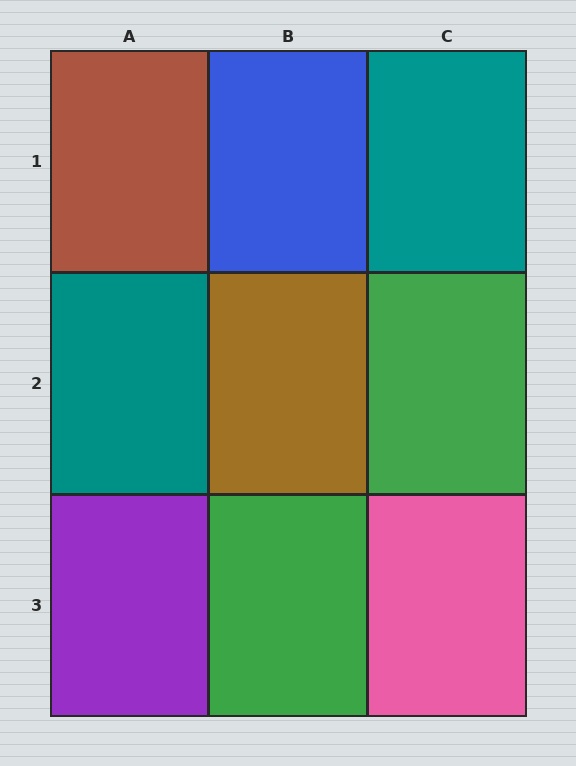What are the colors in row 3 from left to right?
Purple, green, pink.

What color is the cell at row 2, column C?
Green.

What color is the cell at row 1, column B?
Blue.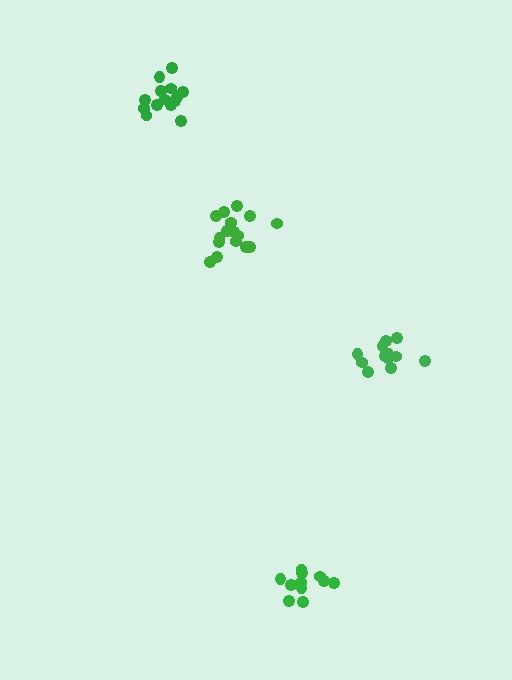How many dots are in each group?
Group 1: 16 dots, Group 2: 11 dots, Group 3: 14 dots, Group 4: 12 dots (53 total).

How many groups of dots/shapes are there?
There are 4 groups.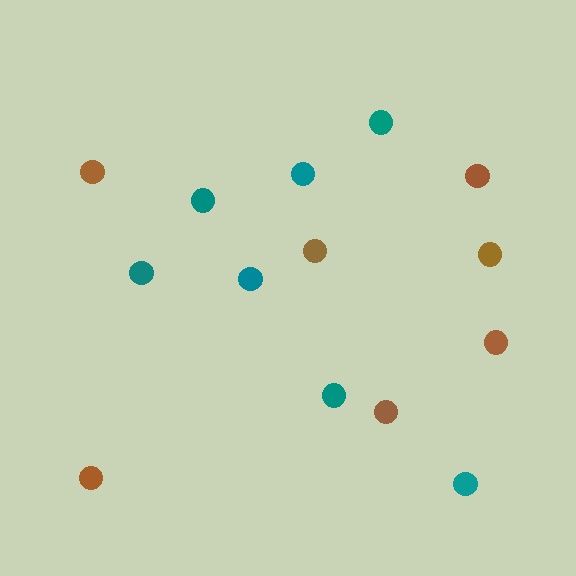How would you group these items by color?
There are 2 groups: one group of teal circles (7) and one group of brown circles (7).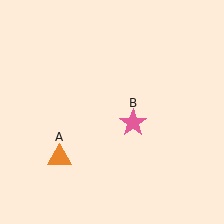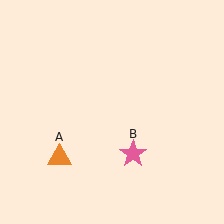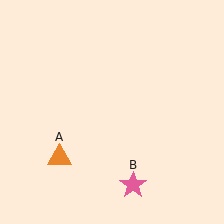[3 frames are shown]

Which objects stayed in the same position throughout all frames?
Orange triangle (object A) remained stationary.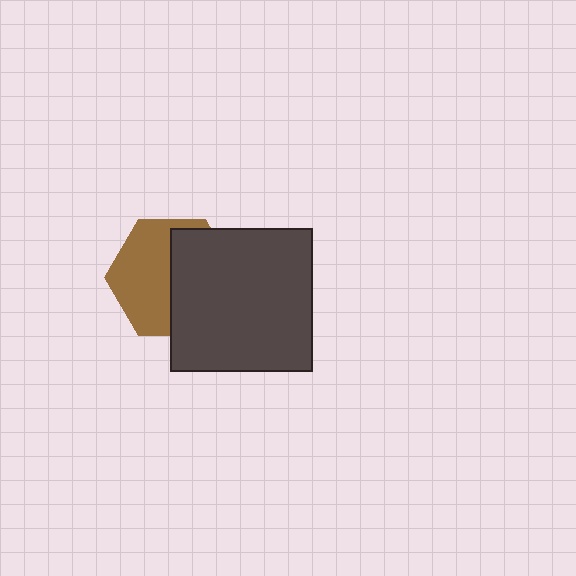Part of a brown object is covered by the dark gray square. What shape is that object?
It is a hexagon.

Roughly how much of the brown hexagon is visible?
About half of it is visible (roughly 50%).